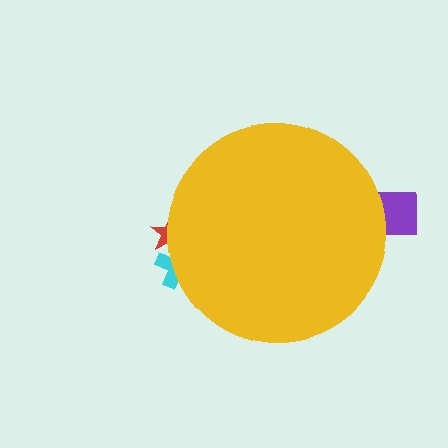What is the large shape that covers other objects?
A yellow circle.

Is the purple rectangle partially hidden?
Yes, the purple rectangle is partially hidden behind the yellow circle.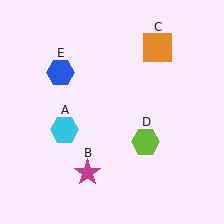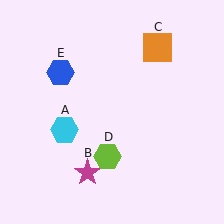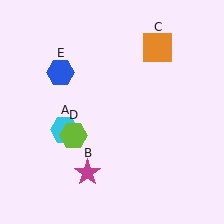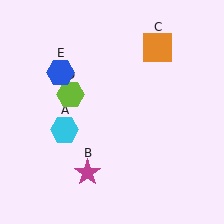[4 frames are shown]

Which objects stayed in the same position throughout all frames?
Cyan hexagon (object A) and magenta star (object B) and orange square (object C) and blue hexagon (object E) remained stationary.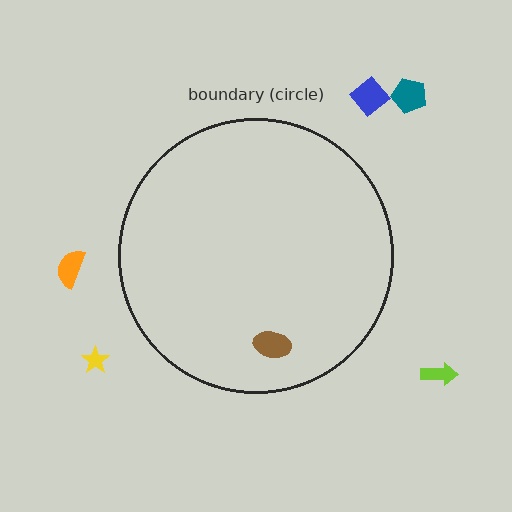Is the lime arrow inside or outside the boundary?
Outside.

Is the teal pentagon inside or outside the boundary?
Outside.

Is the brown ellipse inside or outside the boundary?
Inside.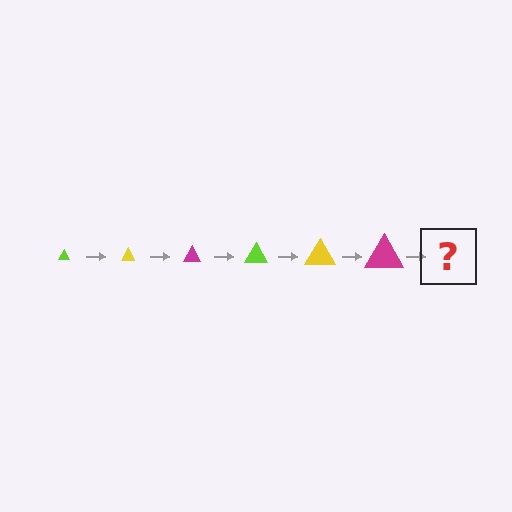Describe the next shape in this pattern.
It should be a lime triangle, larger than the previous one.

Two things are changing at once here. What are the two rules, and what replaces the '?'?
The two rules are that the triangle grows larger each step and the color cycles through lime, yellow, and magenta. The '?' should be a lime triangle, larger than the previous one.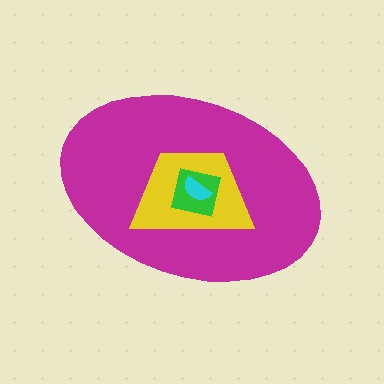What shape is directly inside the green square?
The cyan semicircle.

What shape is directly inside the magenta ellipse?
The yellow trapezoid.